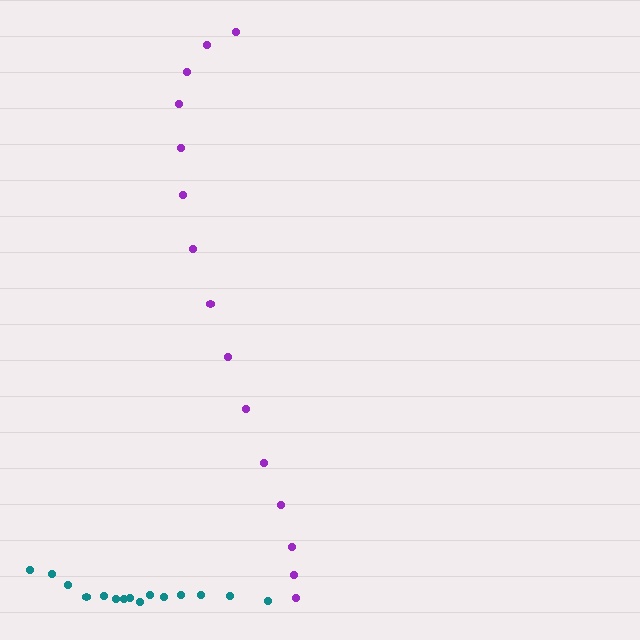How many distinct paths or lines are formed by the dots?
There are 2 distinct paths.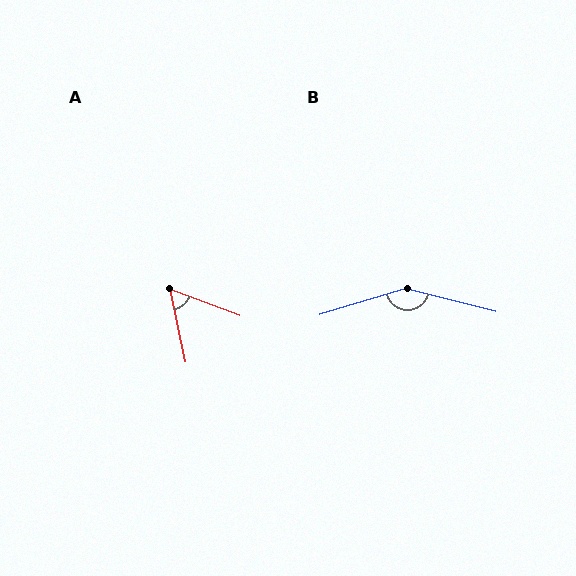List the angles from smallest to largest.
A (58°), B (148°).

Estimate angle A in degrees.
Approximately 58 degrees.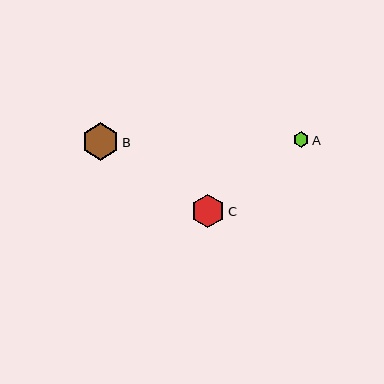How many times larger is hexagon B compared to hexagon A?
Hexagon B is approximately 2.3 times the size of hexagon A.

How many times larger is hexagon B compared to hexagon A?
Hexagon B is approximately 2.3 times the size of hexagon A.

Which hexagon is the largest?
Hexagon B is the largest with a size of approximately 37 pixels.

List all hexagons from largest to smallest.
From largest to smallest: B, C, A.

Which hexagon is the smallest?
Hexagon A is the smallest with a size of approximately 16 pixels.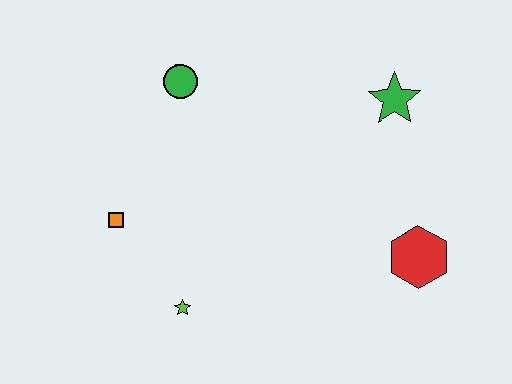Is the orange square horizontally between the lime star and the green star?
No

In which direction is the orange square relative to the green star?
The orange square is to the left of the green star.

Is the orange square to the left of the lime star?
Yes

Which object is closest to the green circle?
The orange square is closest to the green circle.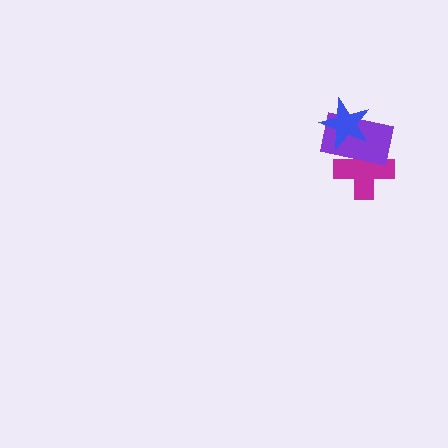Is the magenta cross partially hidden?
Yes, it is partially covered by another shape.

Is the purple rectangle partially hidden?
Yes, it is partially covered by another shape.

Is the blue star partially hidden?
No, no other shape covers it.